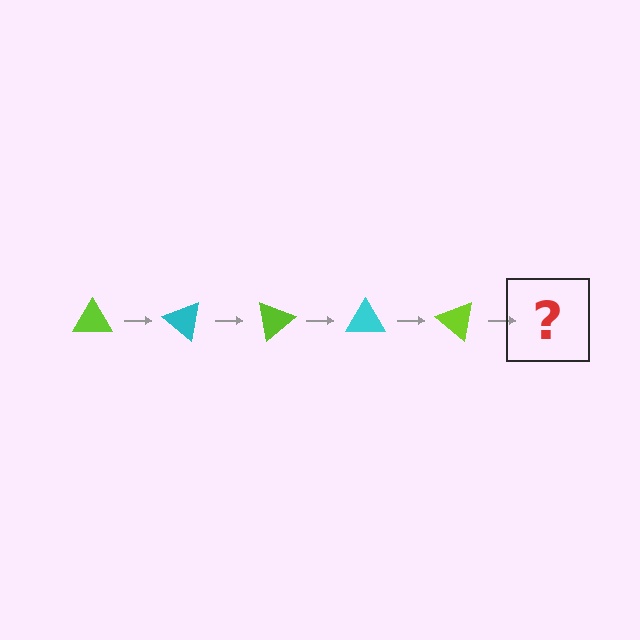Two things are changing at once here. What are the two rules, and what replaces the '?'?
The two rules are that it rotates 40 degrees each step and the color cycles through lime and cyan. The '?' should be a cyan triangle, rotated 200 degrees from the start.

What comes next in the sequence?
The next element should be a cyan triangle, rotated 200 degrees from the start.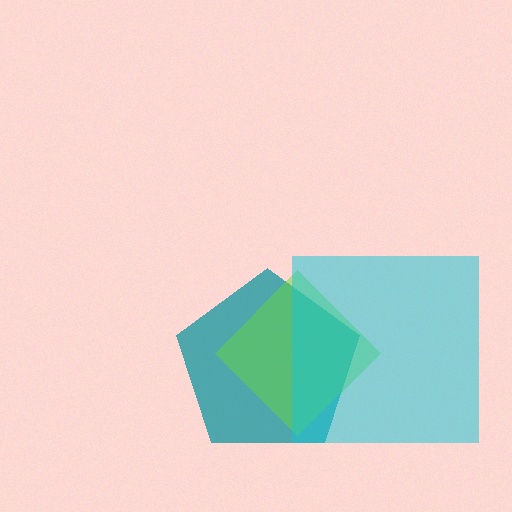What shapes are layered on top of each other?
The layered shapes are: a teal pentagon, a lime diamond, a cyan square.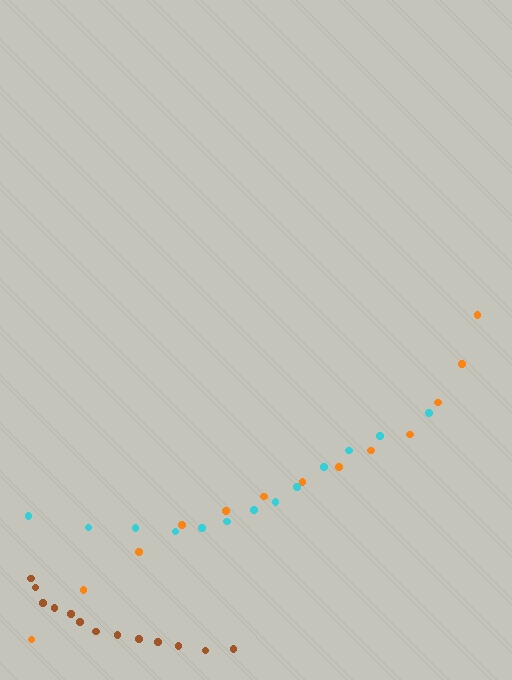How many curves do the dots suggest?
There are 3 distinct paths.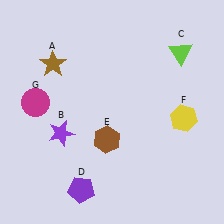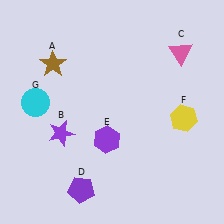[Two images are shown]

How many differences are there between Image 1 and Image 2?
There are 3 differences between the two images.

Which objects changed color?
C changed from lime to pink. E changed from brown to purple. G changed from magenta to cyan.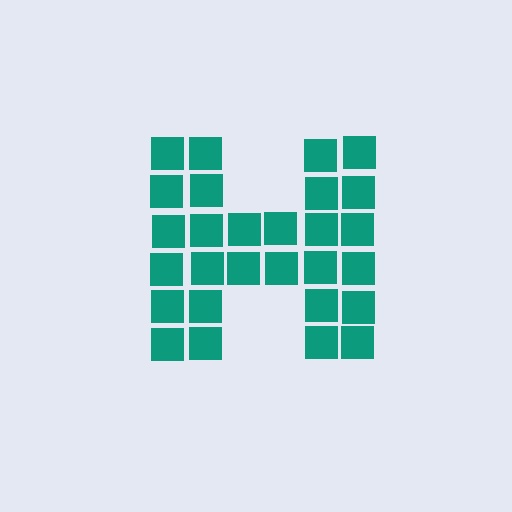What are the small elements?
The small elements are squares.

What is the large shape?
The large shape is the letter H.